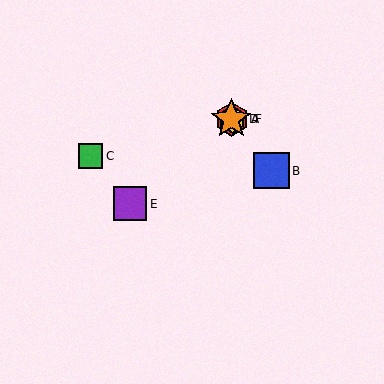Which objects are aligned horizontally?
Objects A, D, F are aligned horizontally.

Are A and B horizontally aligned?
No, A is at y≈119 and B is at y≈171.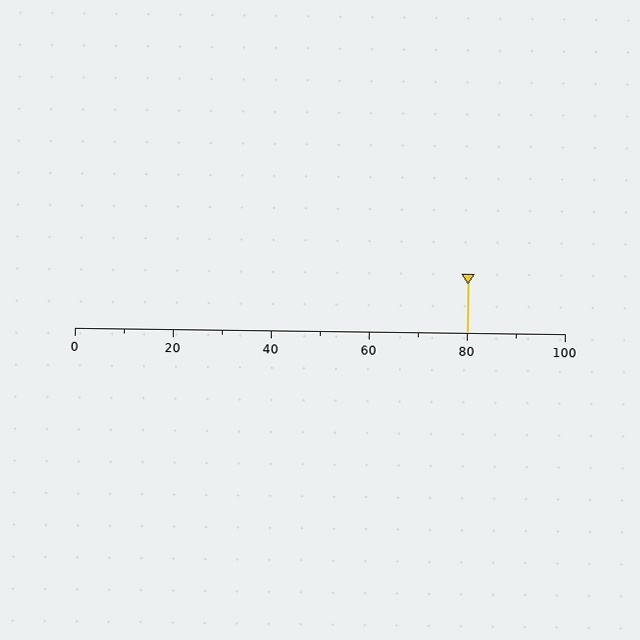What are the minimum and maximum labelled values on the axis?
The axis runs from 0 to 100.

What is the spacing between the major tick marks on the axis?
The major ticks are spaced 20 apart.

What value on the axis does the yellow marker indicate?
The marker indicates approximately 80.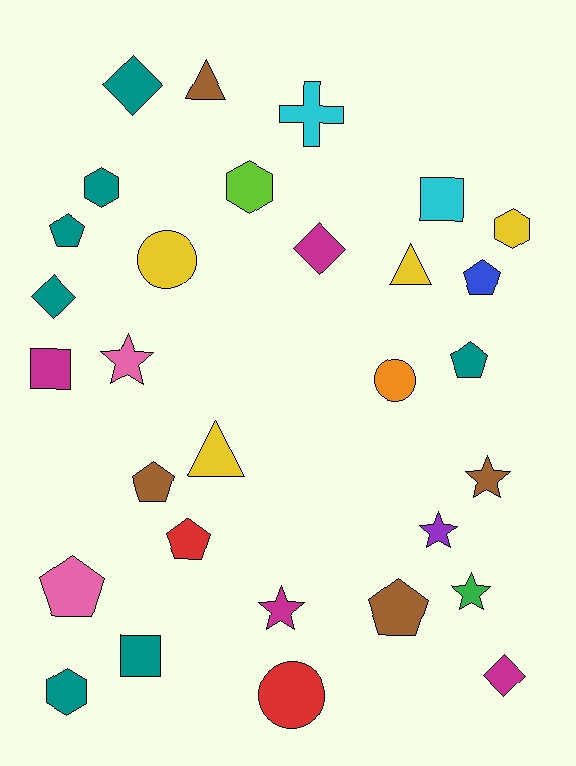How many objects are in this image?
There are 30 objects.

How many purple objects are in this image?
There is 1 purple object.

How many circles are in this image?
There are 3 circles.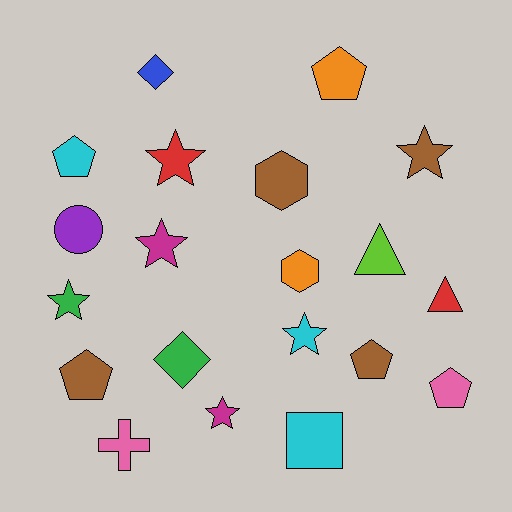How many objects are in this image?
There are 20 objects.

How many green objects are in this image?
There are 2 green objects.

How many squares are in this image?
There is 1 square.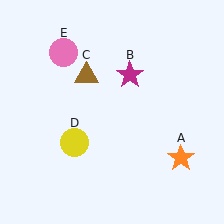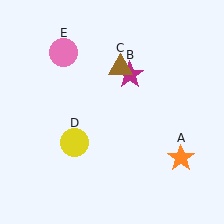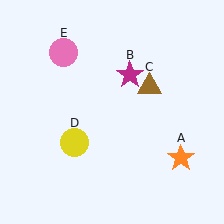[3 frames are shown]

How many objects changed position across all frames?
1 object changed position: brown triangle (object C).